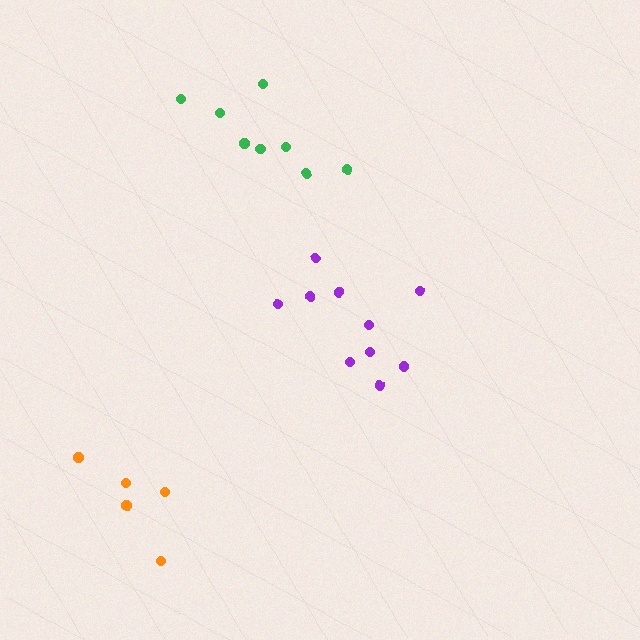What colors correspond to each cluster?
The clusters are colored: purple, green, orange.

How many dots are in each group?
Group 1: 10 dots, Group 2: 8 dots, Group 3: 5 dots (23 total).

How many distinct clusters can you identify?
There are 3 distinct clusters.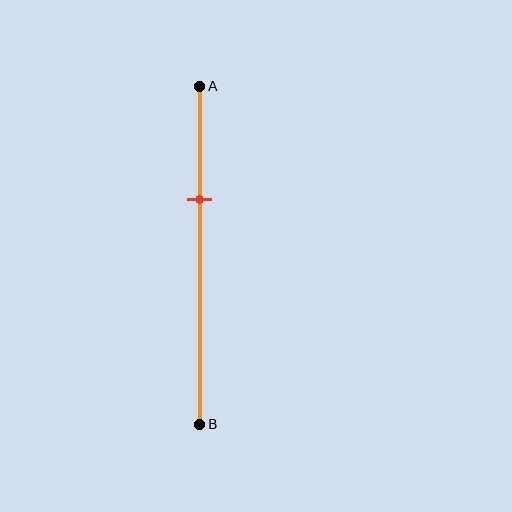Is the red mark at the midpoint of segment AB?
No, the mark is at about 35% from A, not at the 50% midpoint.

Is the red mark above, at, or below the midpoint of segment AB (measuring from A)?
The red mark is above the midpoint of segment AB.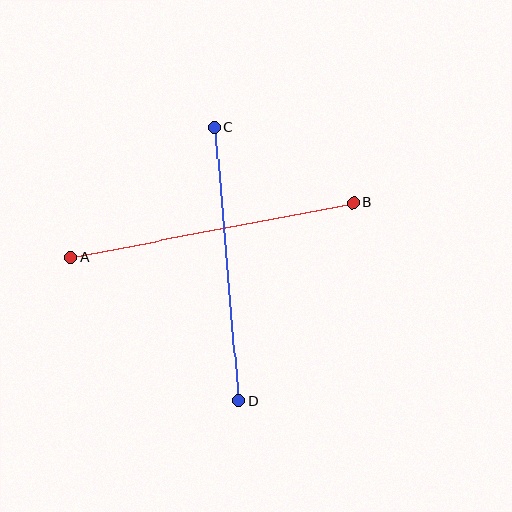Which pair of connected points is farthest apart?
Points A and B are farthest apart.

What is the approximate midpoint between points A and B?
The midpoint is at approximately (212, 230) pixels.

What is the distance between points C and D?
The distance is approximately 274 pixels.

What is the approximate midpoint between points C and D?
The midpoint is at approximately (227, 264) pixels.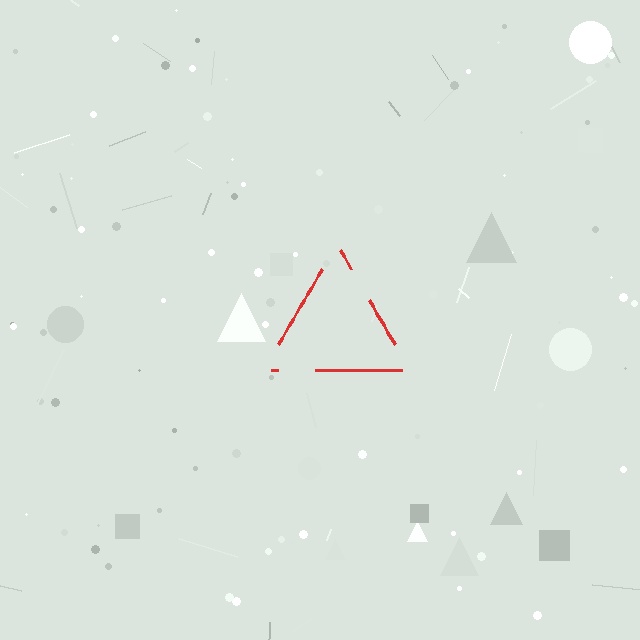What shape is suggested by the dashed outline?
The dashed outline suggests a triangle.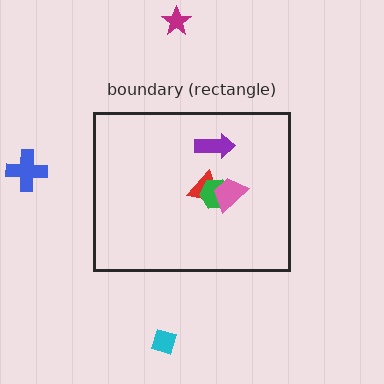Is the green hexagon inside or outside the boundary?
Inside.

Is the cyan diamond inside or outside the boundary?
Outside.